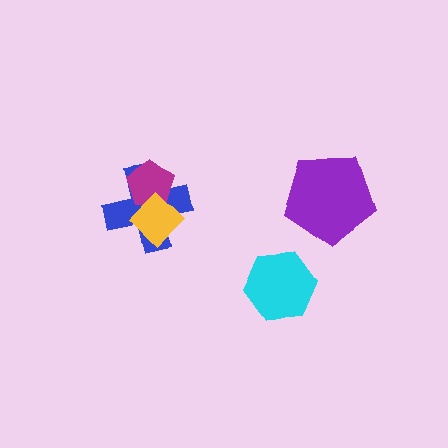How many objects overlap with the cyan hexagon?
0 objects overlap with the cyan hexagon.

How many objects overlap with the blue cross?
2 objects overlap with the blue cross.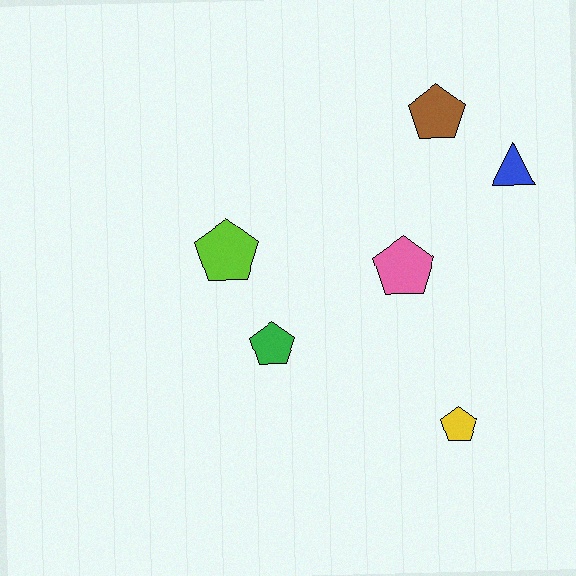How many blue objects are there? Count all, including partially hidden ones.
There is 1 blue object.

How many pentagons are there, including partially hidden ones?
There are 5 pentagons.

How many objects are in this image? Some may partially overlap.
There are 6 objects.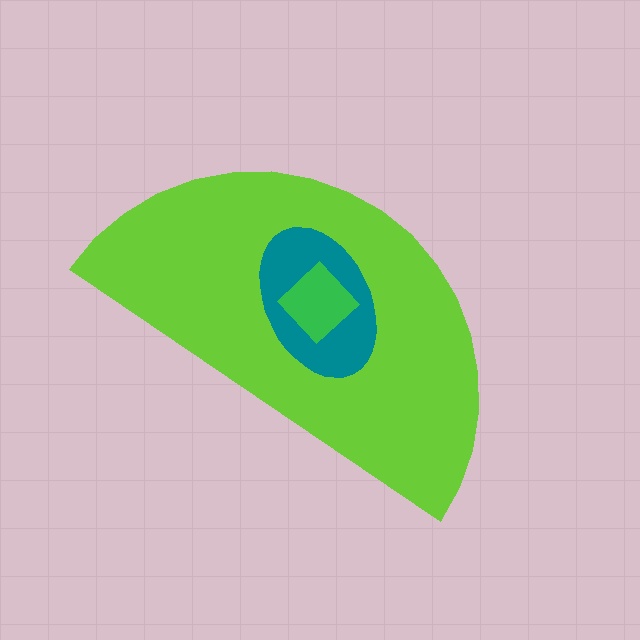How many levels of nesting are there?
3.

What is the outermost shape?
The lime semicircle.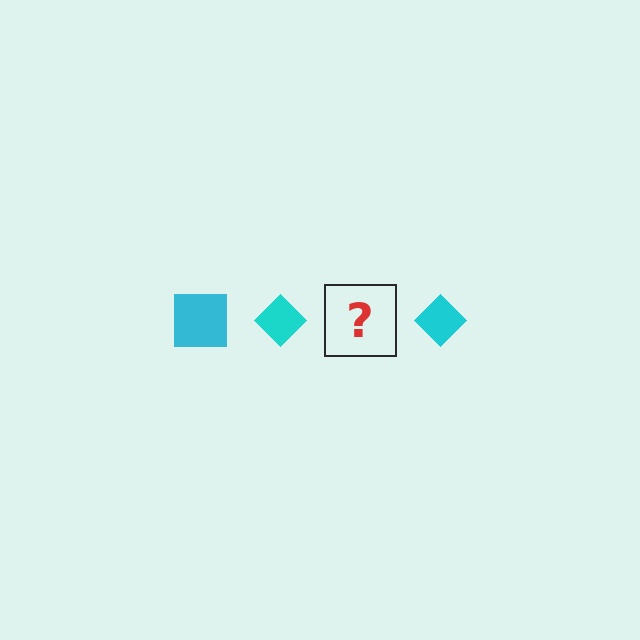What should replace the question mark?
The question mark should be replaced with a cyan square.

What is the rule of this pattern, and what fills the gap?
The rule is that the pattern cycles through square, diamond shapes in cyan. The gap should be filled with a cyan square.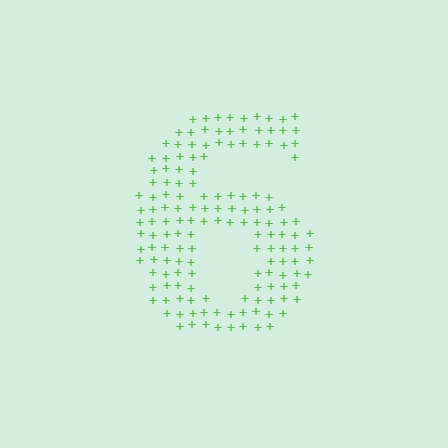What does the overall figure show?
The overall figure shows the digit 6.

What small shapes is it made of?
It is made of small plus signs.